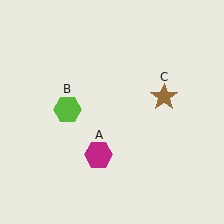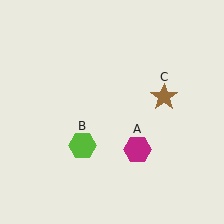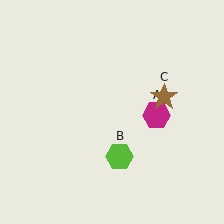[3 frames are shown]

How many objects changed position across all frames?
2 objects changed position: magenta hexagon (object A), lime hexagon (object B).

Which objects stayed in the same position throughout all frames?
Brown star (object C) remained stationary.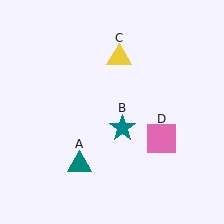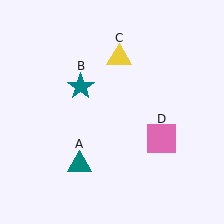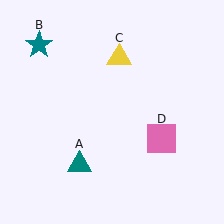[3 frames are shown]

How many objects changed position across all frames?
1 object changed position: teal star (object B).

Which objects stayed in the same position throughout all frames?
Teal triangle (object A) and yellow triangle (object C) and pink square (object D) remained stationary.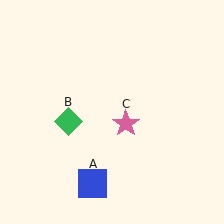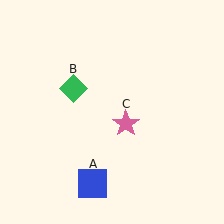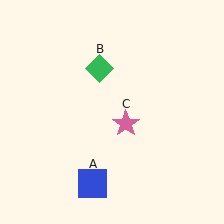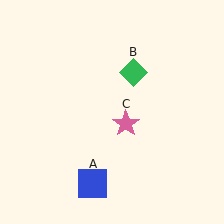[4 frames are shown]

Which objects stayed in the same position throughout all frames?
Blue square (object A) and pink star (object C) remained stationary.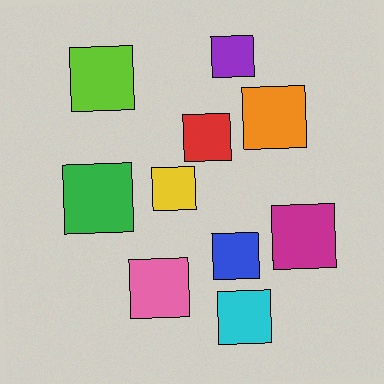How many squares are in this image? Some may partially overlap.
There are 10 squares.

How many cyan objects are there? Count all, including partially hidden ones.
There is 1 cyan object.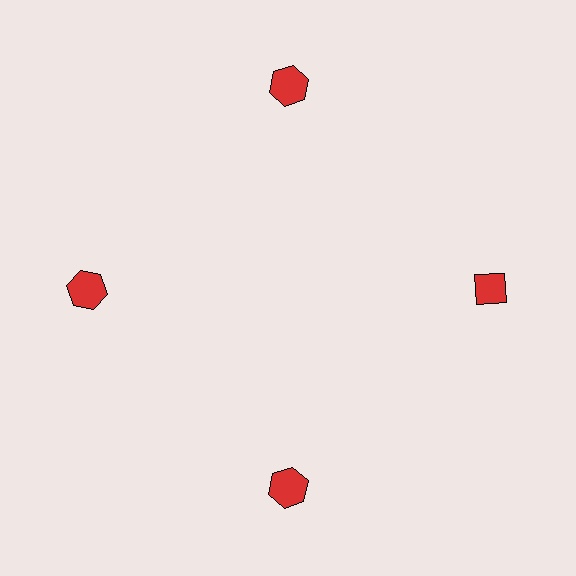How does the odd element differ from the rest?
It has a different shape: diamond instead of hexagon.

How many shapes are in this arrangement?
There are 4 shapes arranged in a ring pattern.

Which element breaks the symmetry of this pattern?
The red diamond at roughly the 3 o'clock position breaks the symmetry. All other shapes are red hexagons.